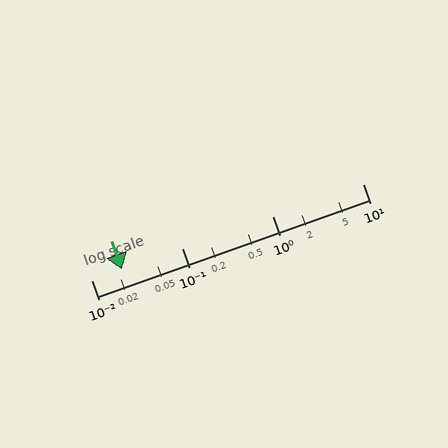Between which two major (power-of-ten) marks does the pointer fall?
The pointer is between 0.01 and 0.1.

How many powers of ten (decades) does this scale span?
The scale spans 3 decades, from 0.01 to 10.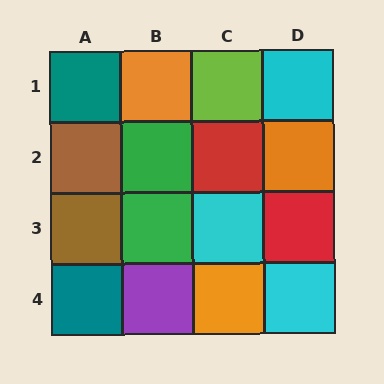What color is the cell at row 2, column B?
Green.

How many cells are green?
2 cells are green.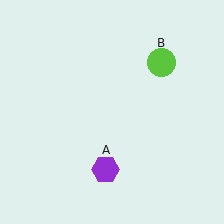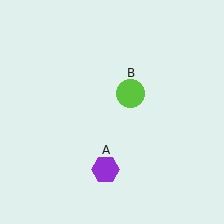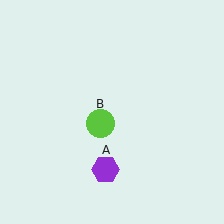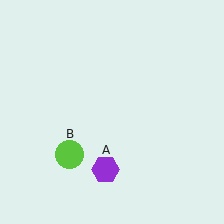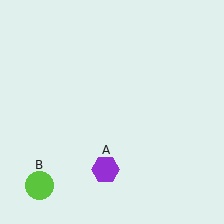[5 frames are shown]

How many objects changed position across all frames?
1 object changed position: lime circle (object B).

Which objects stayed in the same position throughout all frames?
Purple hexagon (object A) remained stationary.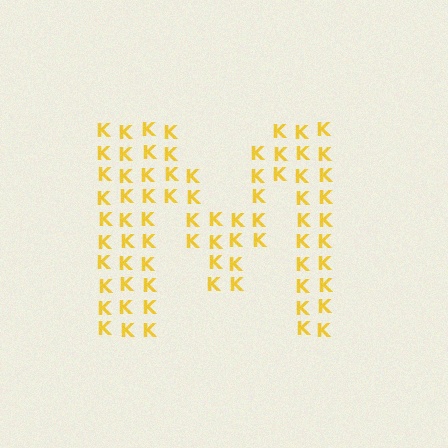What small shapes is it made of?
It is made of small letter K's.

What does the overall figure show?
The overall figure shows the letter M.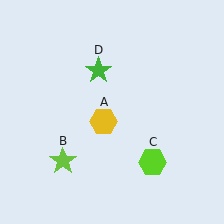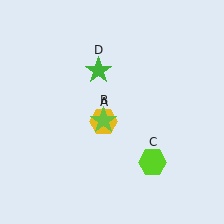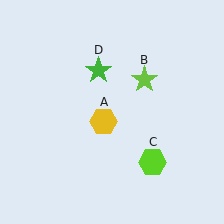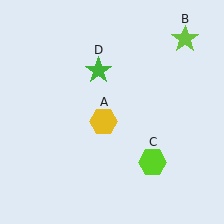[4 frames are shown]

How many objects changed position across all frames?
1 object changed position: lime star (object B).